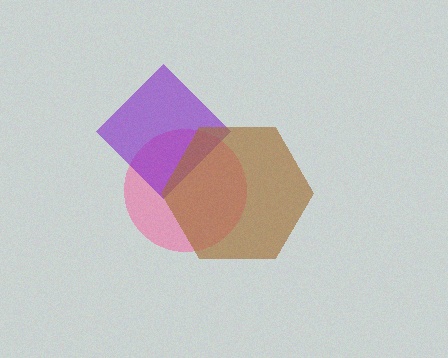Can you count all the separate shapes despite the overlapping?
Yes, there are 3 separate shapes.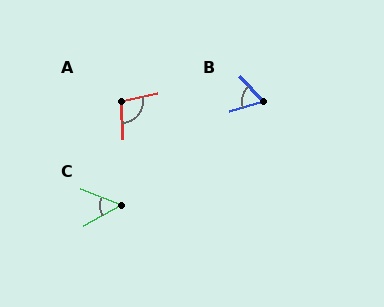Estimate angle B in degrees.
Approximately 63 degrees.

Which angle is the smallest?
C, at approximately 50 degrees.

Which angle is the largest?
A, at approximately 99 degrees.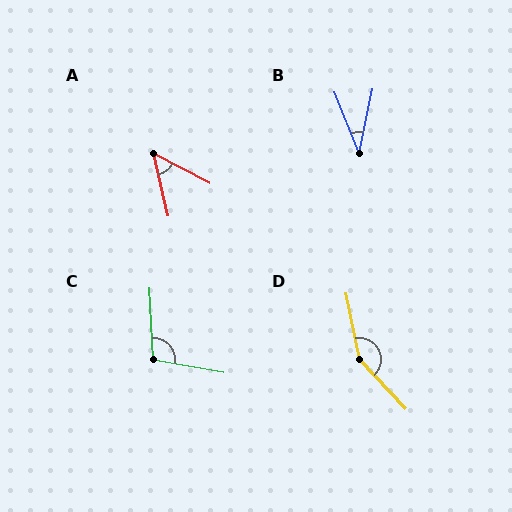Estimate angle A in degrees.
Approximately 49 degrees.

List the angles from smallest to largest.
B (34°), A (49°), C (103°), D (148°).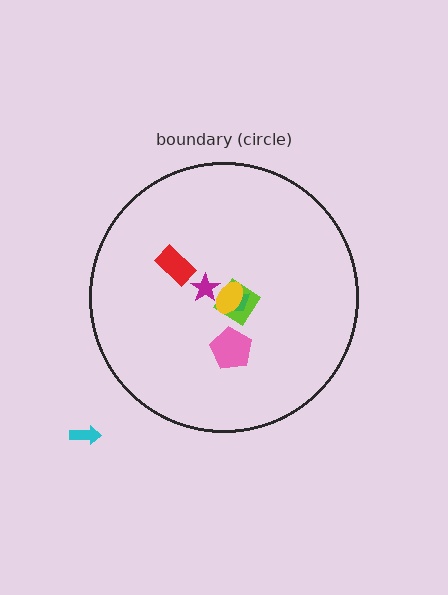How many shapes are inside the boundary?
6 inside, 1 outside.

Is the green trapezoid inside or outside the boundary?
Inside.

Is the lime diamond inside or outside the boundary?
Inside.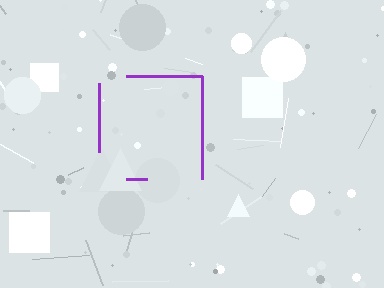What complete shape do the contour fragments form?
The contour fragments form a square.